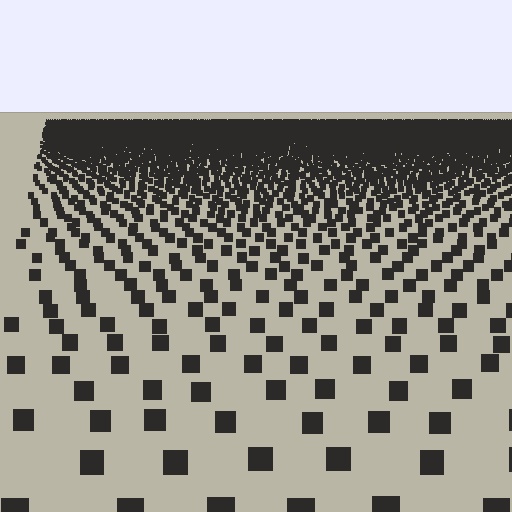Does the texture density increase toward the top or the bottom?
Density increases toward the top.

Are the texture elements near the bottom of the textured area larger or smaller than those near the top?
Larger. Near the bottom, elements are closer to the viewer and appear at a bigger on-screen size.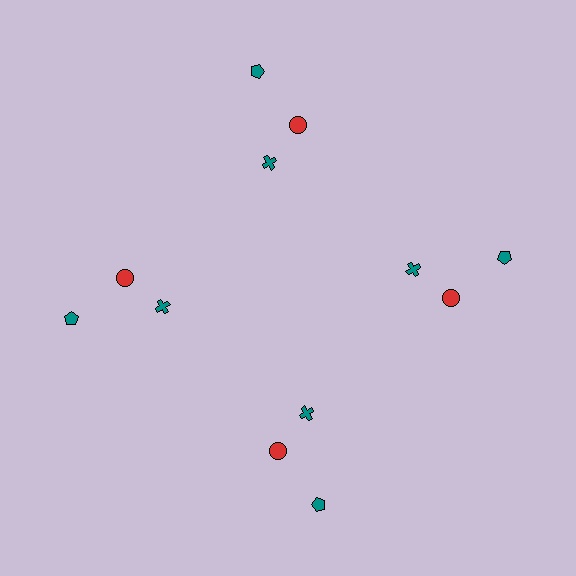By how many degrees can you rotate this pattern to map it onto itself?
The pattern maps onto itself every 90 degrees of rotation.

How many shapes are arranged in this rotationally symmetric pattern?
There are 12 shapes, arranged in 4 groups of 3.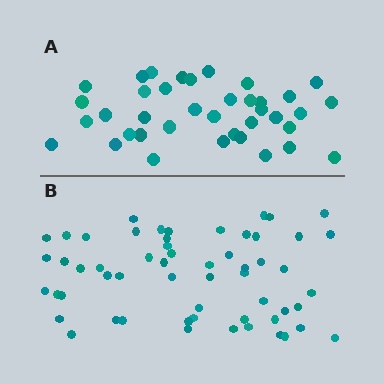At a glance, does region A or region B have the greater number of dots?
Region B (the bottom region) has more dots.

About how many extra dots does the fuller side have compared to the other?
Region B has approximately 20 more dots than region A.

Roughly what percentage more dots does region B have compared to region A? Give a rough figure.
About 50% more.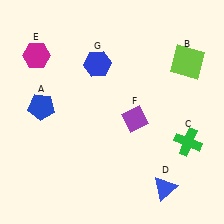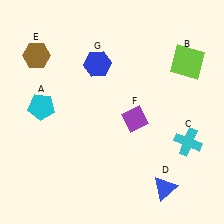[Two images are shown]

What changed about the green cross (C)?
In Image 1, C is green. In Image 2, it changed to cyan.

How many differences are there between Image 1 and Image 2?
There are 3 differences between the two images.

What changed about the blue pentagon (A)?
In Image 1, A is blue. In Image 2, it changed to cyan.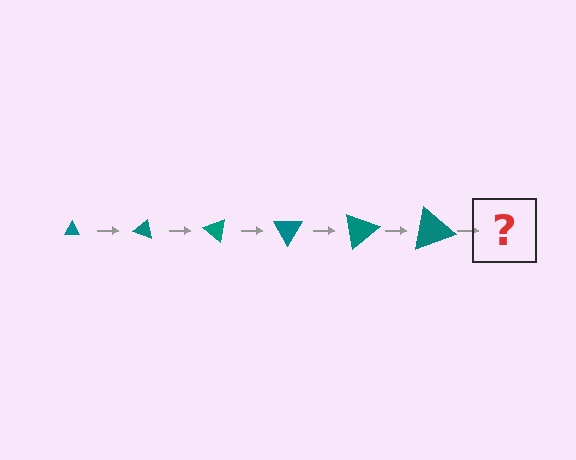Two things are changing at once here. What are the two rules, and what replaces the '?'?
The two rules are that the triangle grows larger each step and it rotates 20 degrees each step. The '?' should be a triangle, larger than the previous one and rotated 120 degrees from the start.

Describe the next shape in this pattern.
It should be a triangle, larger than the previous one and rotated 120 degrees from the start.